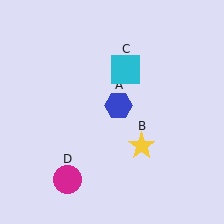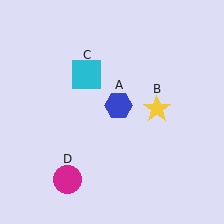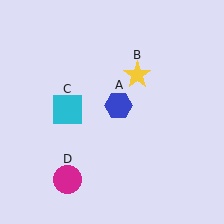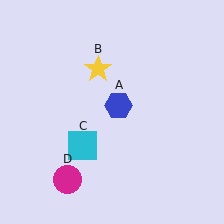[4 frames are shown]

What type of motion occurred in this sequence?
The yellow star (object B), cyan square (object C) rotated counterclockwise around the center of the scene.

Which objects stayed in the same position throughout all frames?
Blue hexagon (object A) and magenta circle (object D) remained stationary.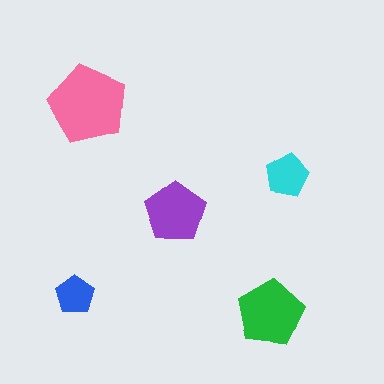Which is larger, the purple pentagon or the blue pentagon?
The purple one.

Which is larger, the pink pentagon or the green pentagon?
The pink one.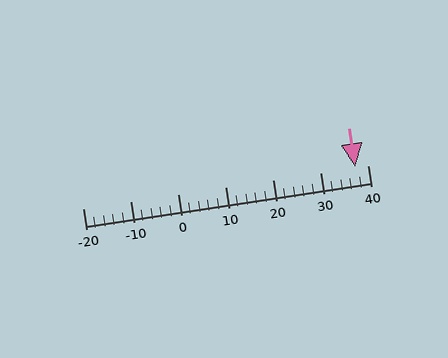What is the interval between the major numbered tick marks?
The major tick marks are spaced 10 units apart.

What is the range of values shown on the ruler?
The ruler shows values from -20 to 40.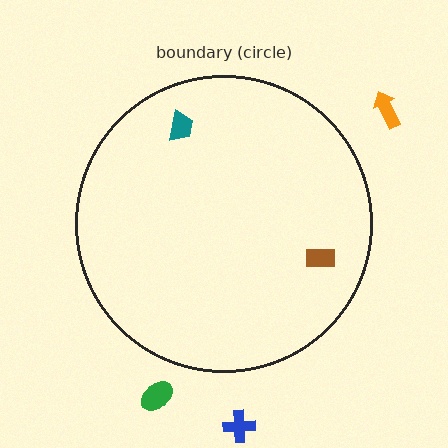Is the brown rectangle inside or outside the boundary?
Inside.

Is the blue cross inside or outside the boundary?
Outside.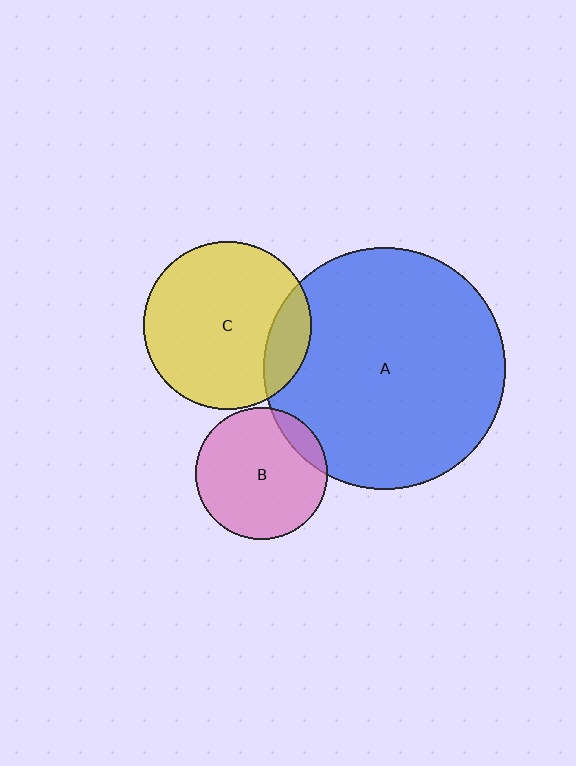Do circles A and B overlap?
Yes.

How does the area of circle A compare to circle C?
Approximately 2.1 times.